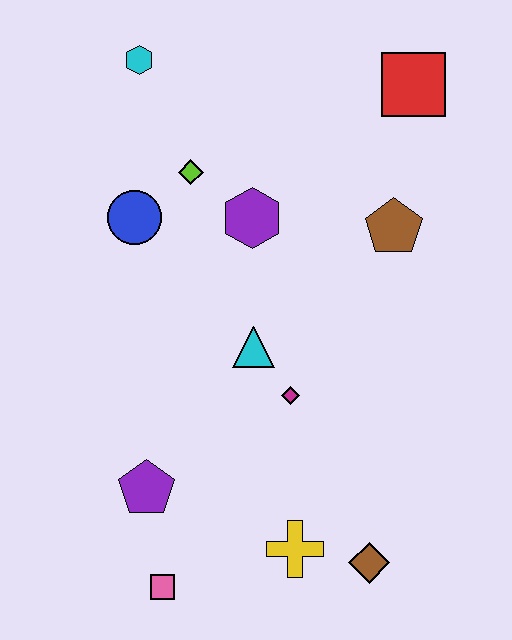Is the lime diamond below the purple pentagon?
No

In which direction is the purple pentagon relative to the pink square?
The purple pentagon is above the pink square.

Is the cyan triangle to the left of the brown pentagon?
Yes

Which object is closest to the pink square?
The purple pentagon is closest to the pink square.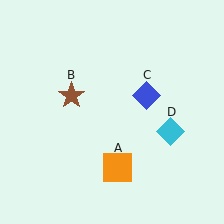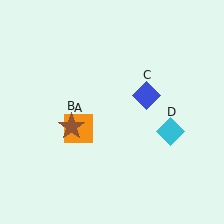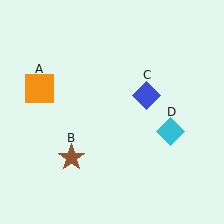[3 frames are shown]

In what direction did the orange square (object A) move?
The orange square (object A) moved up and to the left.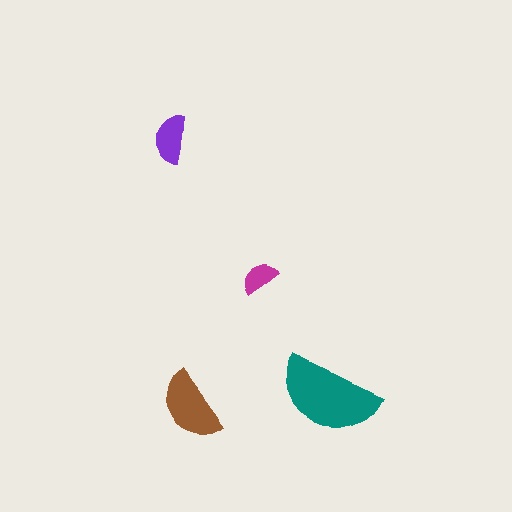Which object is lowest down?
The brown semicircle is bottommost.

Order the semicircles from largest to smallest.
the teal one, the brown one, the purple one, the magenta one.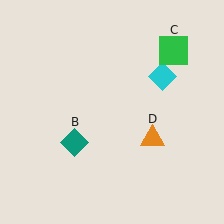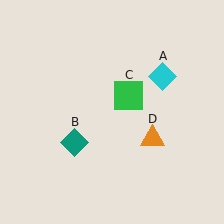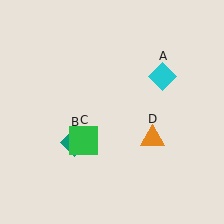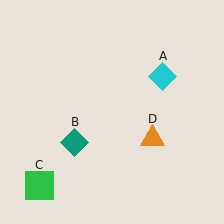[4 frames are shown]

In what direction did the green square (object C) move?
The green square (object C) moved down and to the left.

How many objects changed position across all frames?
1 object changed position: green square (object C).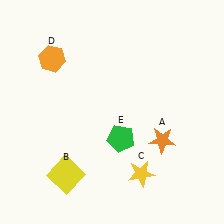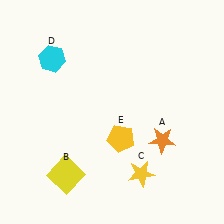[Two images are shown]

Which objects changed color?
D changed from orange to cyan. E changed from green to yellow.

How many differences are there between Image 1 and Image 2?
There are 2 differences between the two images.